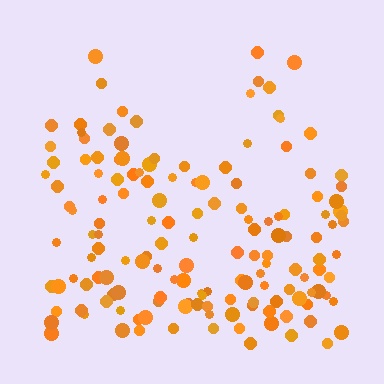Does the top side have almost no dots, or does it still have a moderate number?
Still a moderate number, just noticeably fewer than the bottom.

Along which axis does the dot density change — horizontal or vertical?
Vertical.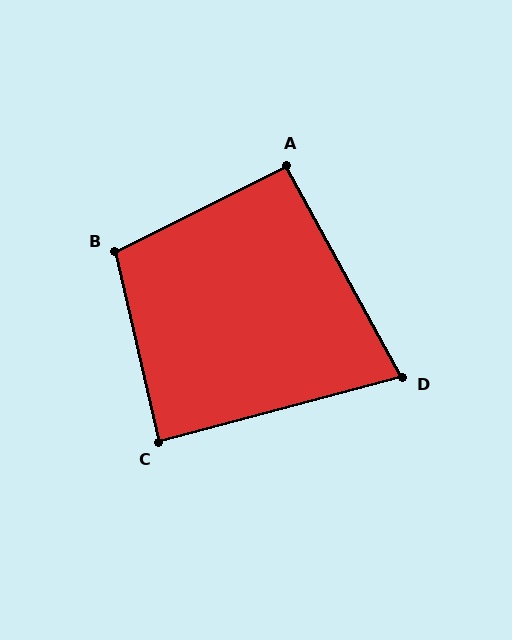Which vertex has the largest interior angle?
B, at approximately 104 degrees.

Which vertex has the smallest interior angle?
D, at approximately 76 degrees.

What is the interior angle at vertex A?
Approximately 92 degrees (approximately right).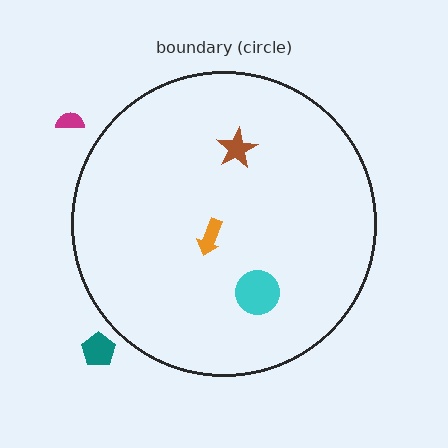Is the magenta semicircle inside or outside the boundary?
Outside.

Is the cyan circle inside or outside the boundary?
Inside.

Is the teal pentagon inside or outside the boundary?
Outside.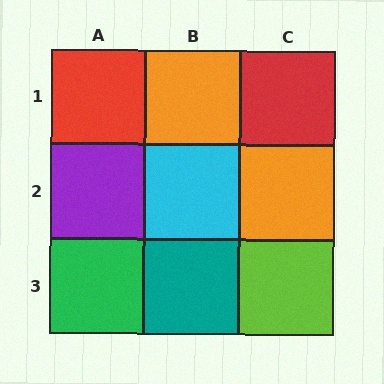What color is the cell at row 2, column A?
Purple.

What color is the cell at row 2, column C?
Orange.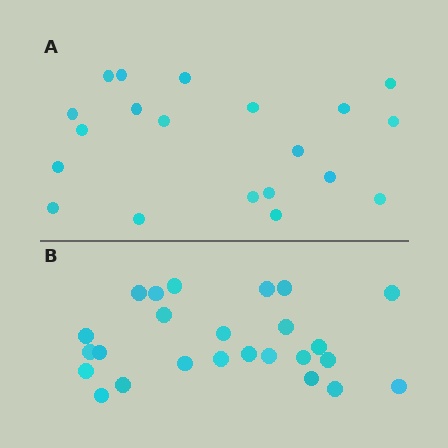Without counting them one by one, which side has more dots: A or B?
Region B (the bottom region) has more dots.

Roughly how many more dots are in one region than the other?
Region B has about 5 more dots than region A.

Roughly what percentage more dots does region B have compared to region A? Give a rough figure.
About 25% more.